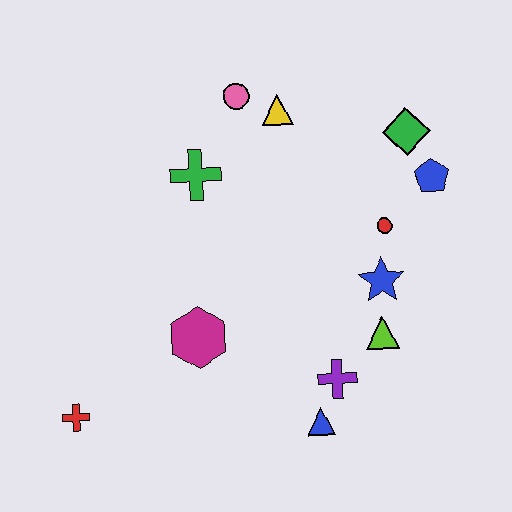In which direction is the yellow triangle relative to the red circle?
The yellow triangle is above the red circle.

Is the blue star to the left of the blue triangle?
No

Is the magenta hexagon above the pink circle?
No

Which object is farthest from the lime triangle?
The red cross is farthest from the lime triangle.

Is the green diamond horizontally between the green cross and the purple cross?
No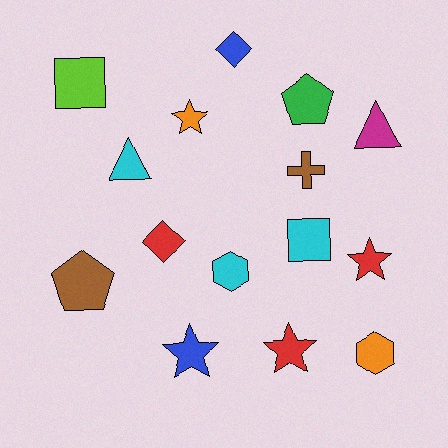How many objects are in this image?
There are 15 objects.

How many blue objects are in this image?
There are 2 blue objects.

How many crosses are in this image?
There is 1 cross.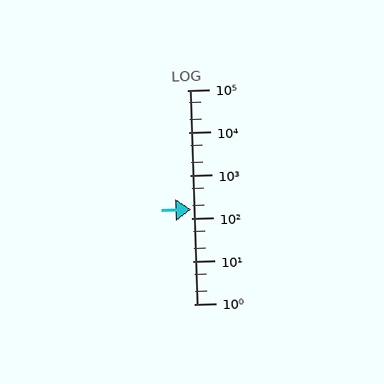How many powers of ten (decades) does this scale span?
The scale spans 5 decades, from 1 to 100000.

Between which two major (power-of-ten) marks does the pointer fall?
The pointer is between 100 and 1000.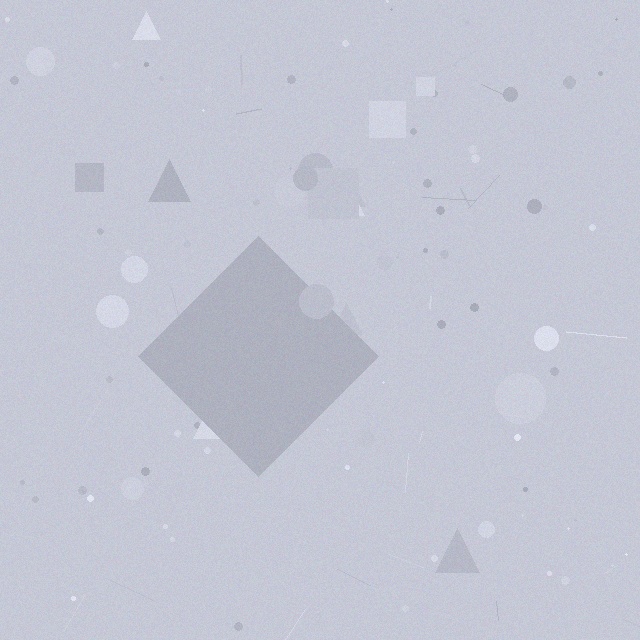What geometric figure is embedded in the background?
A diamond is embedded in the background.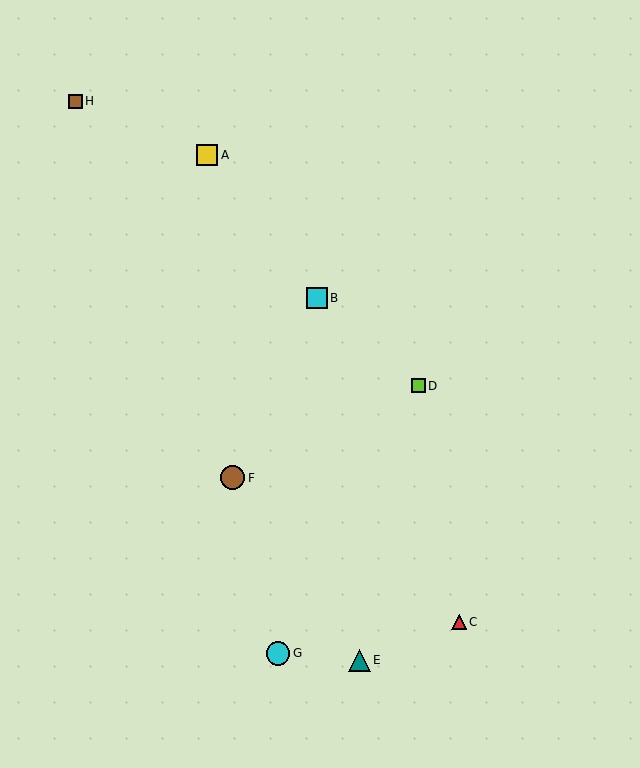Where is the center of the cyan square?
The center of the cyan square is at (317, 298).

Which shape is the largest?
The brown circle (labeled F) is the largest.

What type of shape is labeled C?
Shape C is a red triangle.